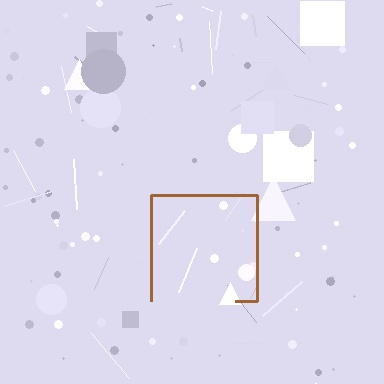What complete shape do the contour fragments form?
The contour fragments form a square.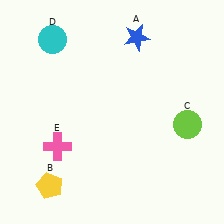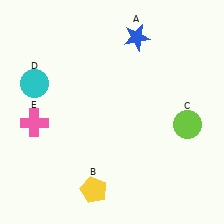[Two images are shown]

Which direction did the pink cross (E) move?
The pink cross (E) moved up.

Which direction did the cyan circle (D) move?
The cyan circle (D) moved down.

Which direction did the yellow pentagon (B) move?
The yellow pentagon (B) moved right.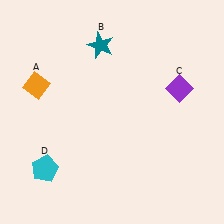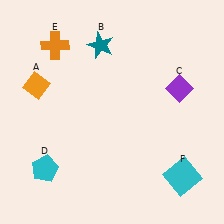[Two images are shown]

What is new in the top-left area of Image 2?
An orange cross (E) was added in the top-left area of Image 2.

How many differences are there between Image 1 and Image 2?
There are 2 differences between the two images.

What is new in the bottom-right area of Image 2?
A cyan square (F) was added in the bottom-right area of Image 2.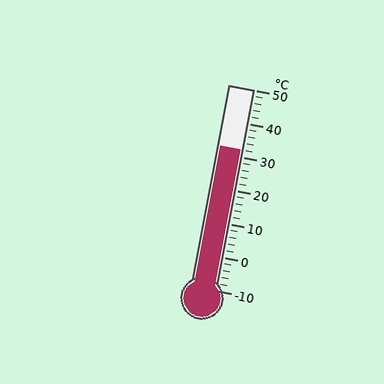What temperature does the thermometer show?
The thermometer shows approximately 32°C.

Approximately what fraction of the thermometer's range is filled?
The thermometer is filled to approximately 70% of its range.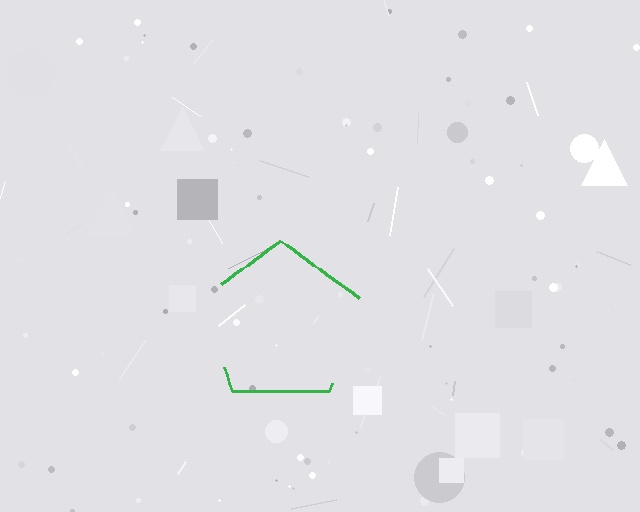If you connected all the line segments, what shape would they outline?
They would outline a pentagon.